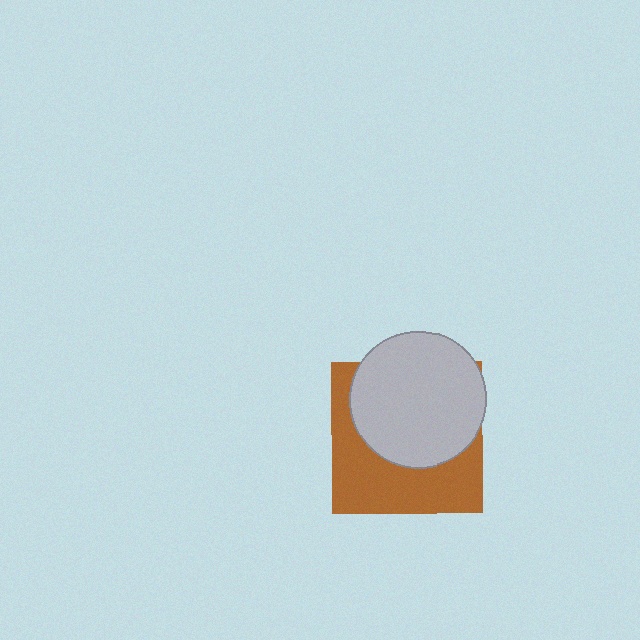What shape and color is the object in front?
The object in front is a light gray circle.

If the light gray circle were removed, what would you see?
You would see the complete brown square.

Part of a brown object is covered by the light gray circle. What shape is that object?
It is a square.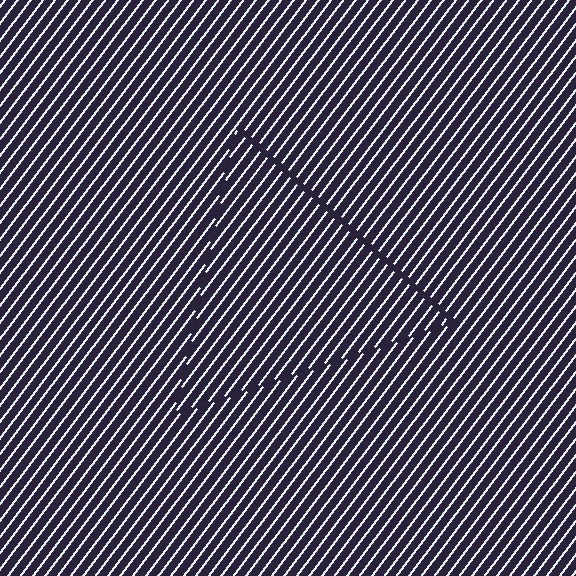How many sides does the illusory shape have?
3 sides — the line-ends trace a triangle.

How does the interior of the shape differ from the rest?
The interior of the shape contains the same grating, shifted by half a period — the contour is defined by the phase discontinuity where line-ends from the inner and outer gratings abut.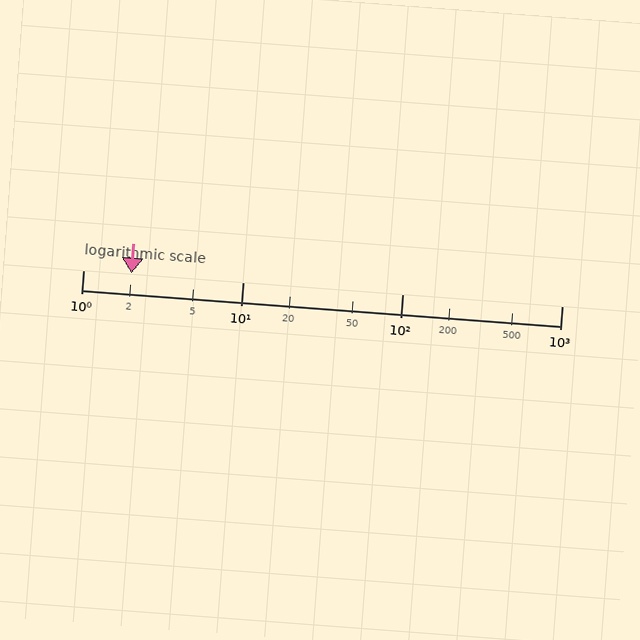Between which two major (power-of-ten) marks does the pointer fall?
The pointer is between 1 and 10.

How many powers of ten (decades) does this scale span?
The scale spans 3 decades, from 1 to 1000.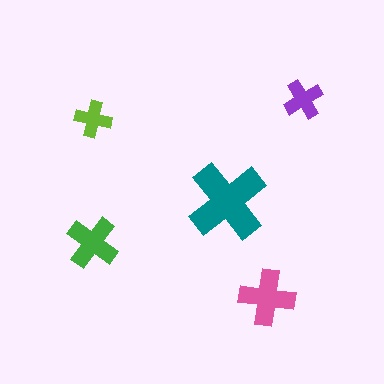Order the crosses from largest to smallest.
the teal one, the pink one, the green one, the purple one, the lime one.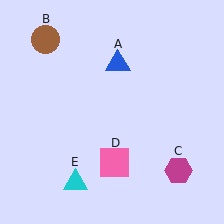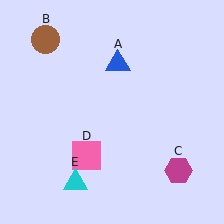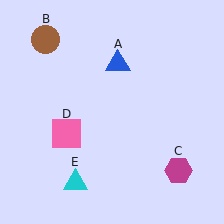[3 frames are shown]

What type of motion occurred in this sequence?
The pink square (object D) rotated clockwise around the center of the scene.